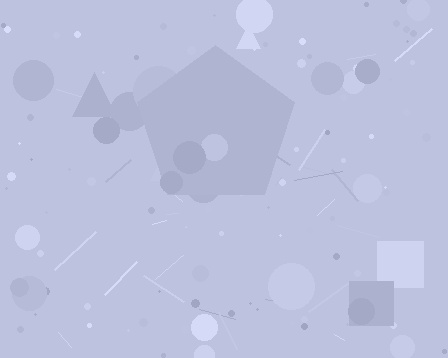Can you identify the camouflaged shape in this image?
The camouflaged shape is a pentagon.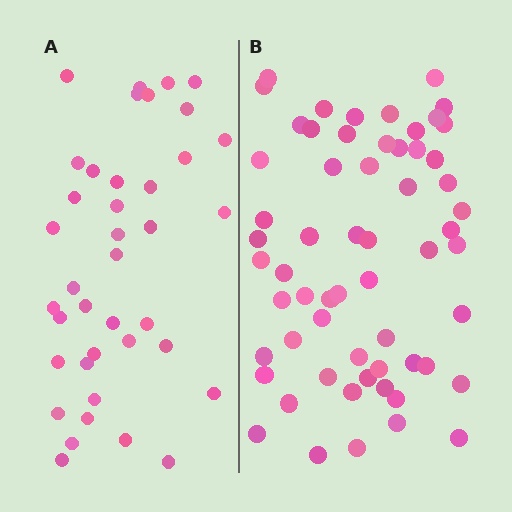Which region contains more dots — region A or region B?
Region B (the right region) has more dots.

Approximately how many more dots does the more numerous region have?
Region B has approximately 20 more dots than region A.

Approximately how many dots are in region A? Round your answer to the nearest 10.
About 40 dots. (The exact count is 39, which rounds to 40.)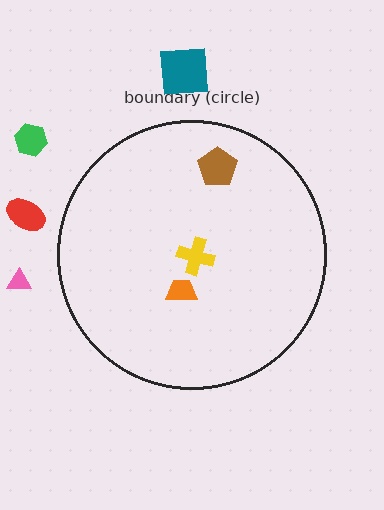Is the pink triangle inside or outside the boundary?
Outside.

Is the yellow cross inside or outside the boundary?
Inside.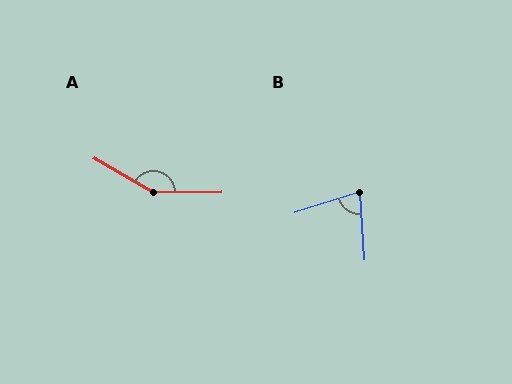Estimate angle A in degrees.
Approximately 150 degrees.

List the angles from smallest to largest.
B (76°), A (150°).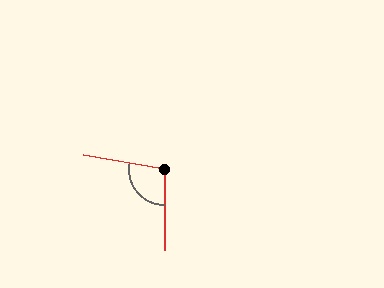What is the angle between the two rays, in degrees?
Approximately 99 degrees.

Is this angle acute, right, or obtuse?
It is obtuse.